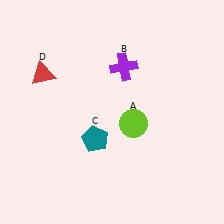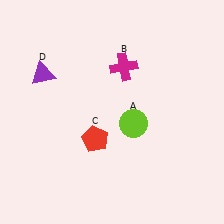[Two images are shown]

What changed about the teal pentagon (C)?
In Image 1, C is teal. In Image 2, it changed to red.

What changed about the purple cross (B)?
In Image 1, B is purple. In Image 2, it changed to magenta.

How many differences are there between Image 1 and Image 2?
There are 3 differences between the two images.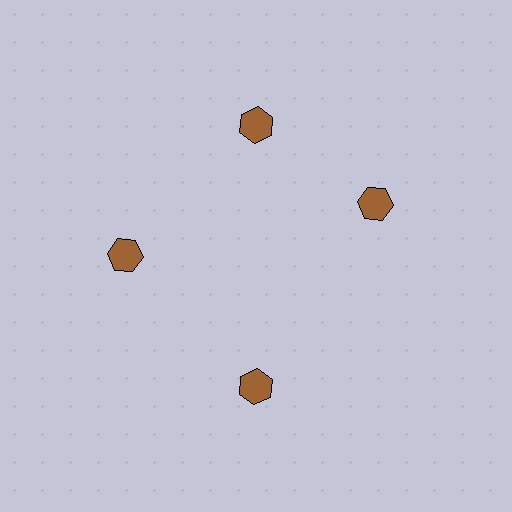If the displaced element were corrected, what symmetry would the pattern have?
It would have 4-fold rotational symmetry — the pattern would map onto itself every 90 degrees.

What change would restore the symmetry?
The symmetry would be restored by rotating it back into even spacing with its neighbors so that all 4 hexagons sit at equal angles and equal distance from the center.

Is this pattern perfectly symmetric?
No. The 4 brown hexagons are arranged in a ring, but one element near the 3 o'clock position is rotated out of alignment along the ring, breaking the 4-fold rotational symmetry.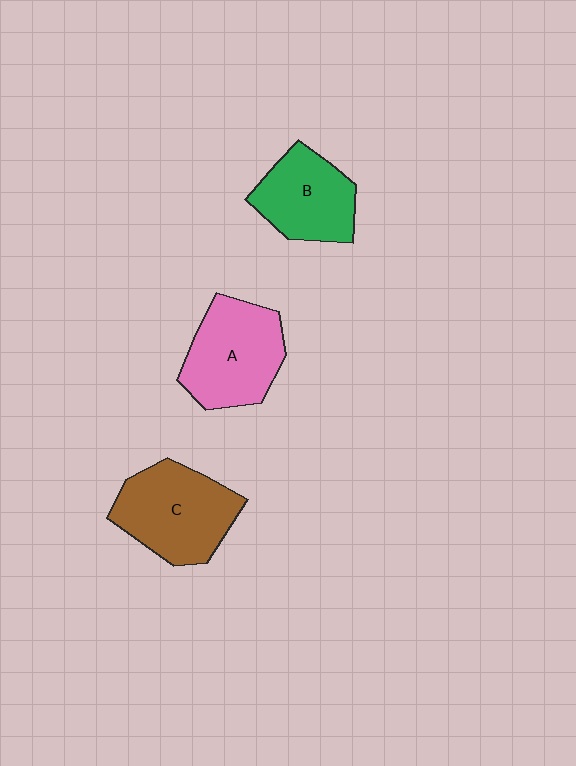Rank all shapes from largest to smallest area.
From largest to smallest: C (brown), A (pink), B (green).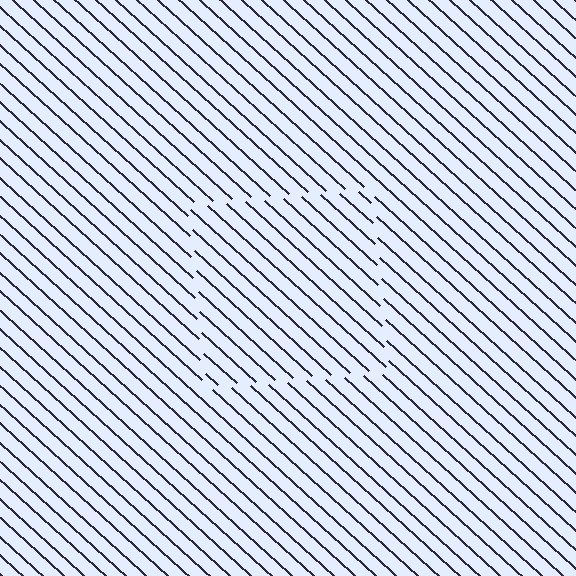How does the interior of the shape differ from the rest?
The interior of the shape contains the same grating, shifted by half a period — the contour is defined by the phase discontinuity where line-ends from the inner and outer gratings abut.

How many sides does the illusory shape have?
4 sides — the line-ends trace a square.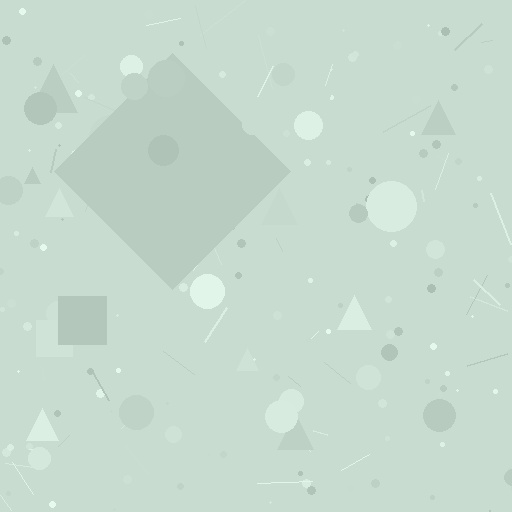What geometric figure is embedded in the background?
A diamond is embedded in the background.